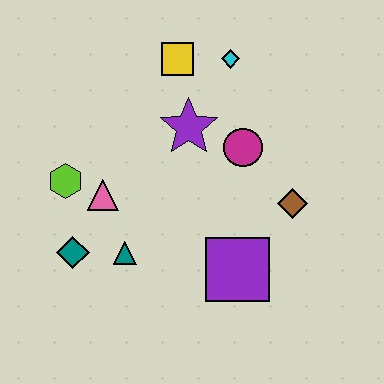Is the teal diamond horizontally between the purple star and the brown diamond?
No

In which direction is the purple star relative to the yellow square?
The purple star is below the yellow square.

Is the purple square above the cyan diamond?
No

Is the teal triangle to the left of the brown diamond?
Yes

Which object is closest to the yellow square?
The cyan diamond is closest to the yellow square.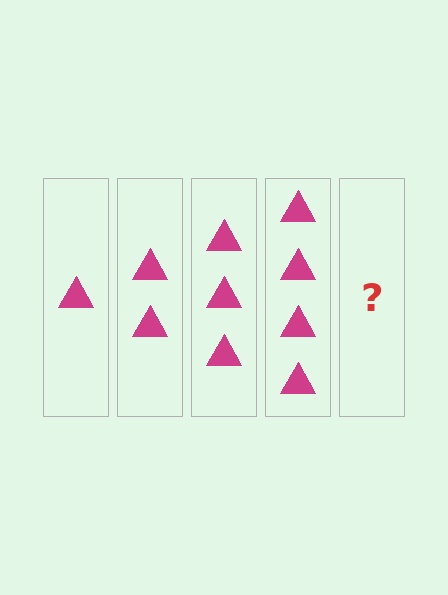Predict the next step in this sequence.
The next step is 5 triangles.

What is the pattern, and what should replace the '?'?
The pattern is that each step adds one more triangle. The '?' should be 5 triangles.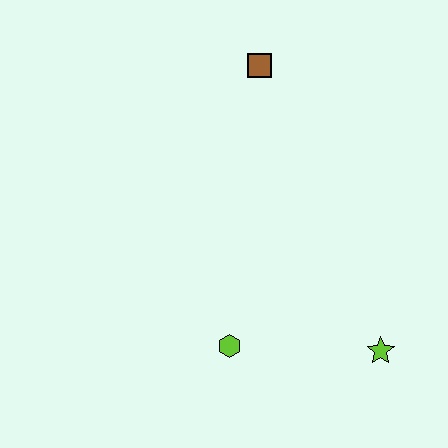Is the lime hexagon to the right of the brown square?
No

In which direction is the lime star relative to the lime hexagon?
The lime star is to the right of the lime hexagon.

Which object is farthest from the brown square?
The lime star is farthest from the brown square.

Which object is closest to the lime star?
The lime hexagon is closest to the lime star.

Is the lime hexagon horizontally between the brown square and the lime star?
No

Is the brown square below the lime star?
No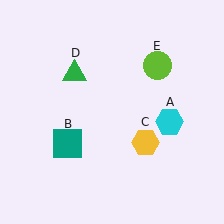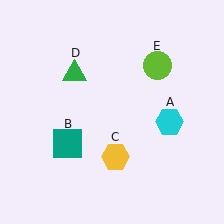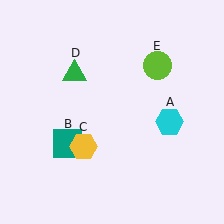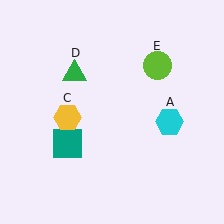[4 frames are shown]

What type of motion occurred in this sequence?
The yellow hexagon (object C) rotated clockwise around the center of the scene.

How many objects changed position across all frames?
1 object changed position: yellow hexagon (object C).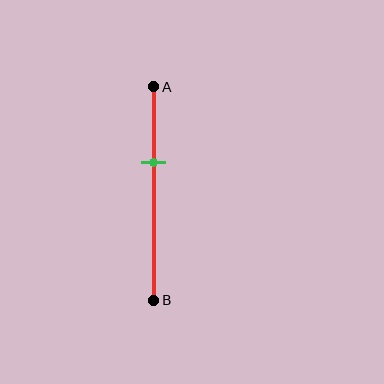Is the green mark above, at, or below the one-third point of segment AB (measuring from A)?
The green mark is approximately at the one-third point of segment AB.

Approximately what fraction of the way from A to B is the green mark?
The green mark is approximately 35% of the way from A to B.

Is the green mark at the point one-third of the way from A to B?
Yes, the mark is approximately at the one-third point.